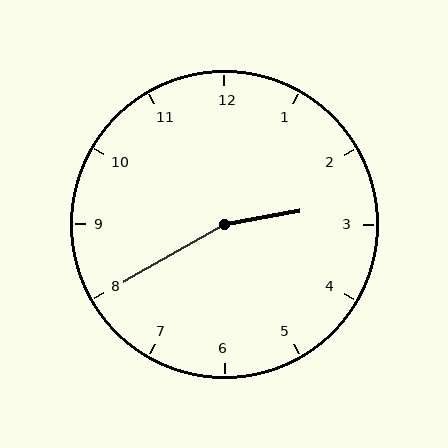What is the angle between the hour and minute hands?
Approximately 160 degrees.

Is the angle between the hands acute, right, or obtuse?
It is obtuse.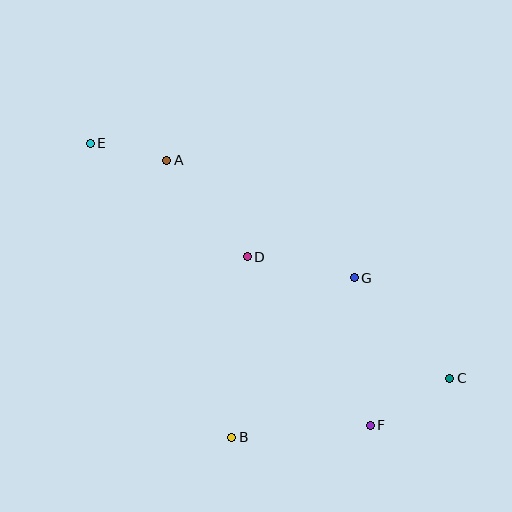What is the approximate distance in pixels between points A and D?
The distance between A and D is approximately 126 pixels.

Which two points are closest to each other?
Points A and E are closest to each other.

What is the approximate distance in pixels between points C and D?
The distance between C and D is approximately 236 pixels.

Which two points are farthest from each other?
Points C and E are farthest from each other.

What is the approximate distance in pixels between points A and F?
The distance between A and F is approximately 334 pixels.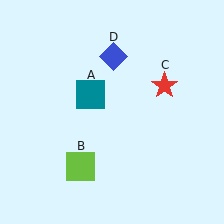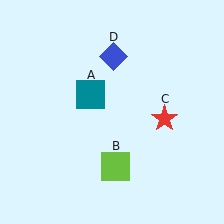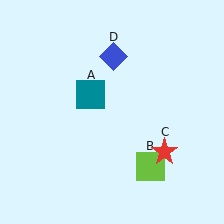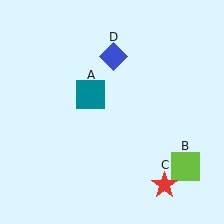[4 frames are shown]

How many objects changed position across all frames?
2 objects changed position: lime square (object B), red star (object C).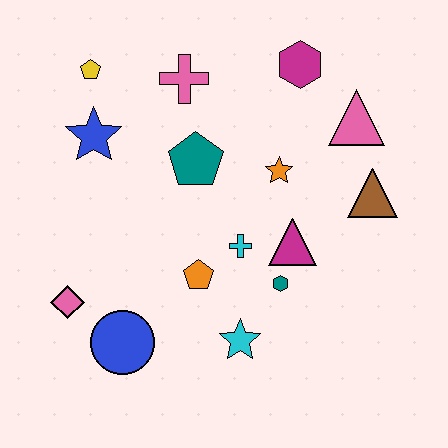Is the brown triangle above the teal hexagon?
Yes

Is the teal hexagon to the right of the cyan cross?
Yes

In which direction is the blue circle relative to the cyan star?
The blue circle is to the left of the cyan star.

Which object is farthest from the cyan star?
The yellow pentagon is farthest from the cyan star.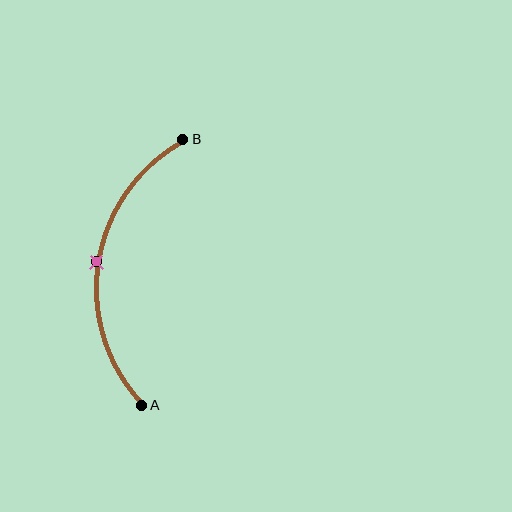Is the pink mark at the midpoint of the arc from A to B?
Yes. The pink mark lies on the arc at equal arc-length from both A and B — it is the arc midpoint.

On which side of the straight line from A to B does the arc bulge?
The arc bulges to the left of the straight line connecting A and B.